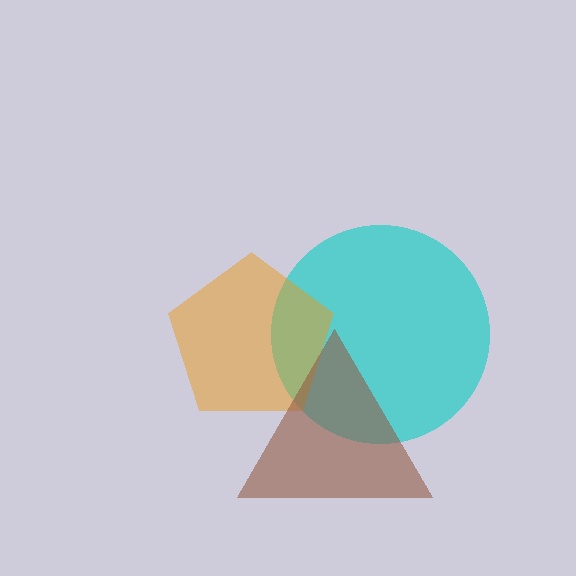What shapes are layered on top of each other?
The layered shapes are: a cyan circle, an orange pentagon, a brown triangle.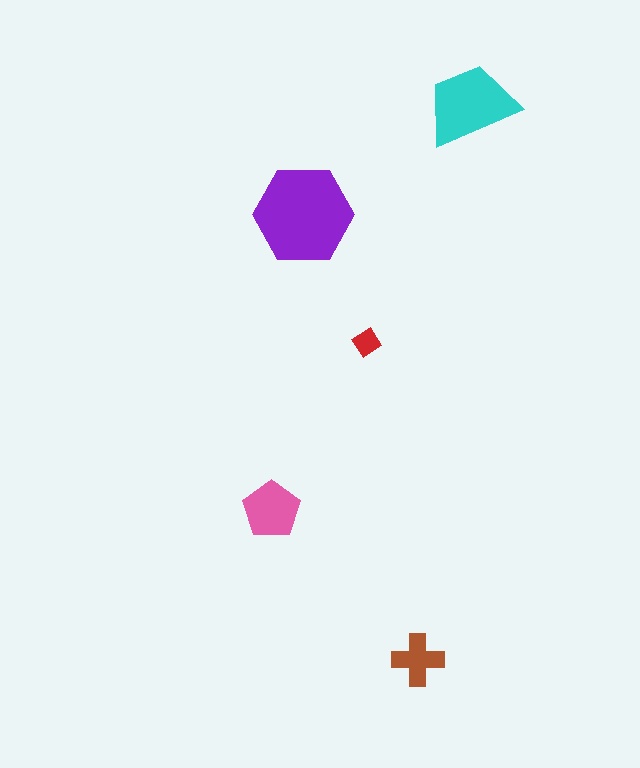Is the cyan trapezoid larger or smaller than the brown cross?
Larger.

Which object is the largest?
The purple hexagon.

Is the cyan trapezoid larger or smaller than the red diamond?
Larger.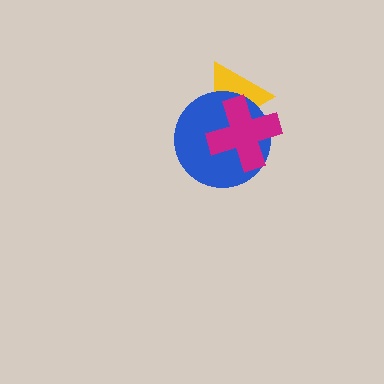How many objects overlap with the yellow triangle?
2 objects overlap with the yellow triangle.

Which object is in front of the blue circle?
The magenta cross is in front of the blue circle.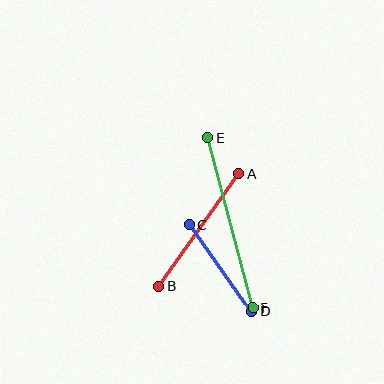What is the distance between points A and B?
The distance is approximately 138 pixels.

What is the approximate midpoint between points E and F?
The midpoint is at approximately (230, 223) pixels.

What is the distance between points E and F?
The distance is approximately 176 pixels.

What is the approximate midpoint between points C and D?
The midpoint is at approximately (220, 268) pixels.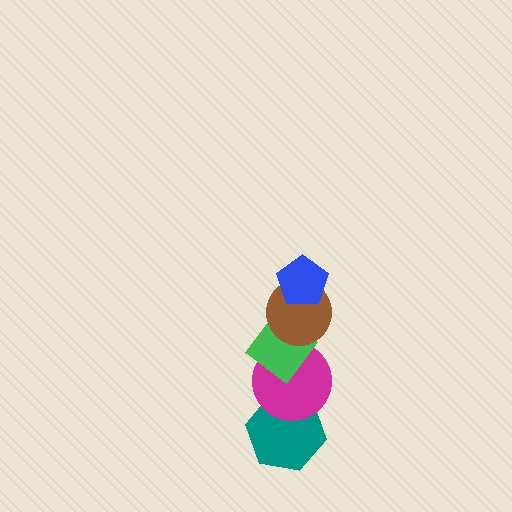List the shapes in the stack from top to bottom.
From top to bottom: the blue pentagon, the brown circle, the green diamond, the magenta circle, the teal hexagon.